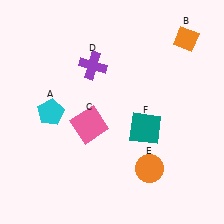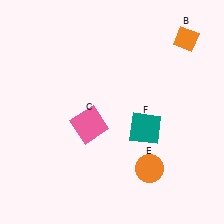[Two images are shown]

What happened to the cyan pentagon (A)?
The cyan pentagon (A) was removed in Image 2. It was in the bottom-left area of Image 1.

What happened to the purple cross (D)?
The purple cross (D) was removed in Image 2. It was in the top-left area of Image 1.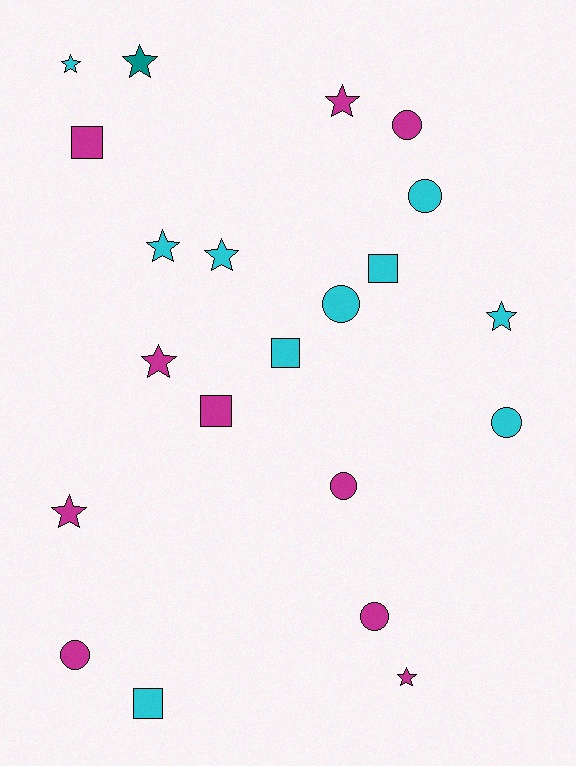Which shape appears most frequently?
Star, with 9 objects.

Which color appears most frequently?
Cyan, with 10 objects.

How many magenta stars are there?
There are 4 magenta stars.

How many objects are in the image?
There are 21 objects.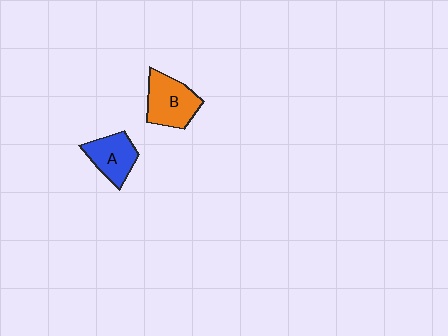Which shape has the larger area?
Shape B (orange).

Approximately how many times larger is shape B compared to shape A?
Approximately 1.2 times.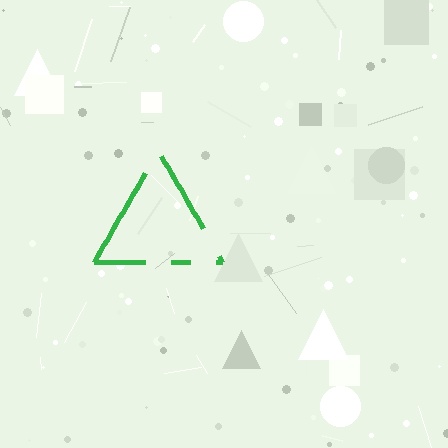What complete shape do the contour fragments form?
The contour fragments form a triangle.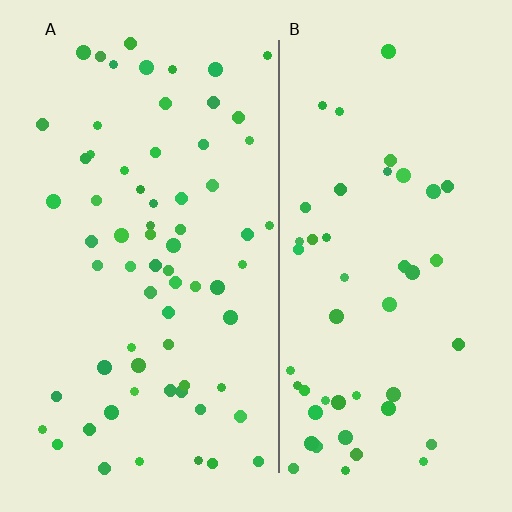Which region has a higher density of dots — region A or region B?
A (the left).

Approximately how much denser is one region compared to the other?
Approximately 1.4× — region A over region B.